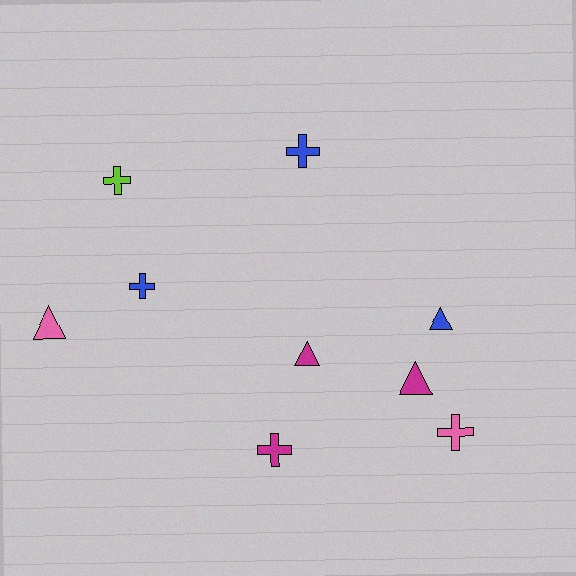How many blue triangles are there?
There is 1 blue triangle.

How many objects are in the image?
There are 9 objects.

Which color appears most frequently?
Blue, with 3 objects.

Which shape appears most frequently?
Cross, with 5 objects.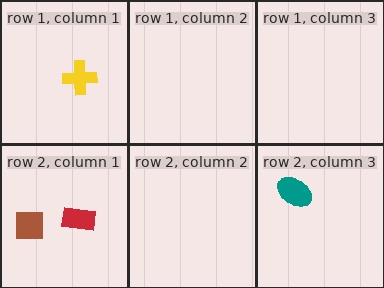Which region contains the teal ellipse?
The row 2, column 3 region.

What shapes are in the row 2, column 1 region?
The red rectangle, the brown square.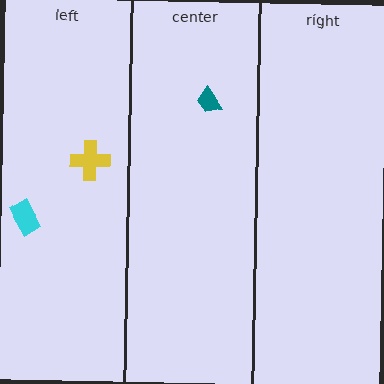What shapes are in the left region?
The cyan rectangle, the yellow cross.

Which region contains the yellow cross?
The left region.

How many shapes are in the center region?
1.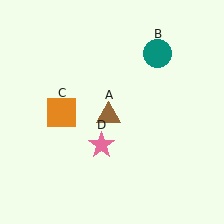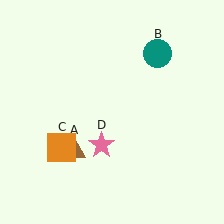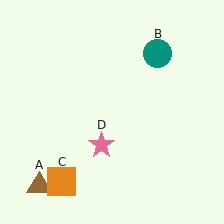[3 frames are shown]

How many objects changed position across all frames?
2 objects changed position: brown triangle (object A), orange square (object C).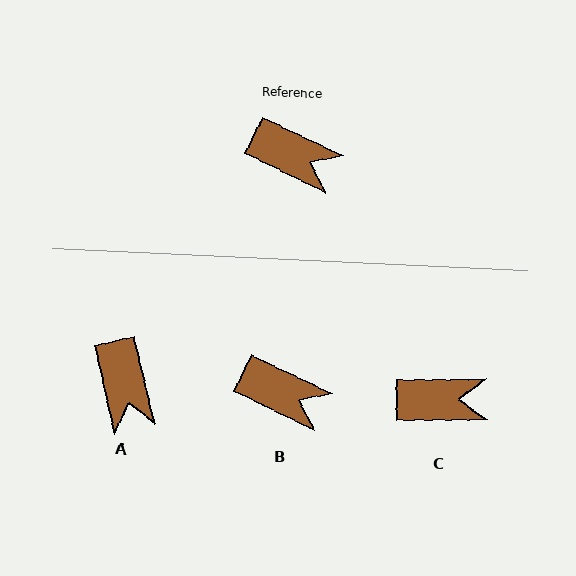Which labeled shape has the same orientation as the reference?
B.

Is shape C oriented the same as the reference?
No, it is off by about 26 degrees.